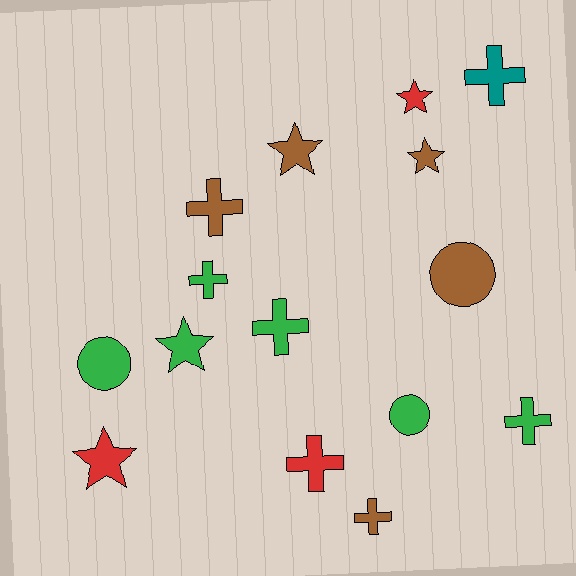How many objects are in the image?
There are 15 objects.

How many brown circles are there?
There is 1 brown circle.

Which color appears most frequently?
Green, with 6 objects.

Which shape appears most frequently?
Cross, with 7 objects.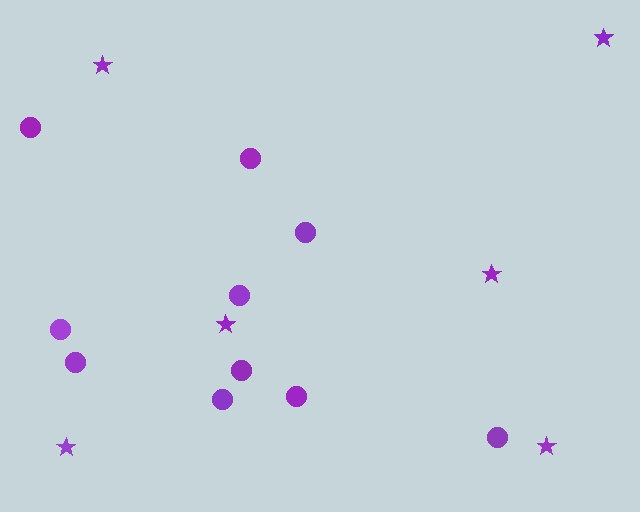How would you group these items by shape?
There are 2 groups: one group of circles (10) and one group of stars (6).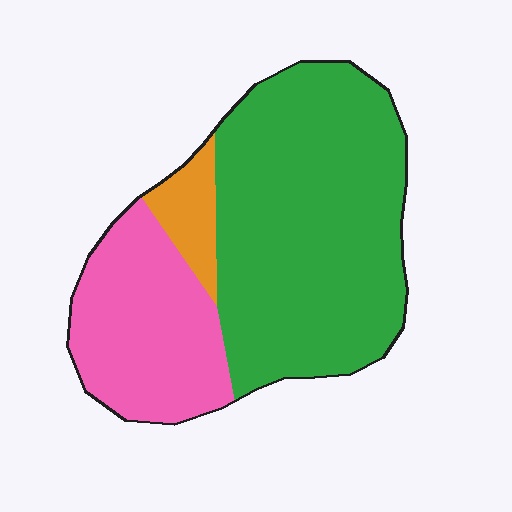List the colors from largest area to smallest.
From largest to smallest: green, pink, orange.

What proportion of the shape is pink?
Pink covers around 30% of the shape.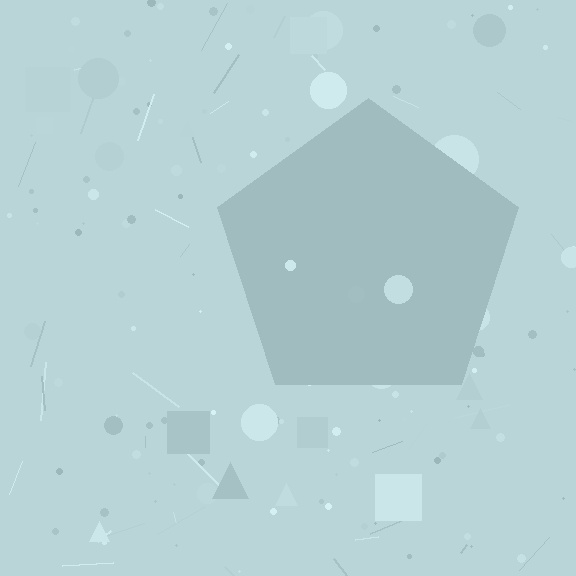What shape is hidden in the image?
A pentagon is hidden in the image.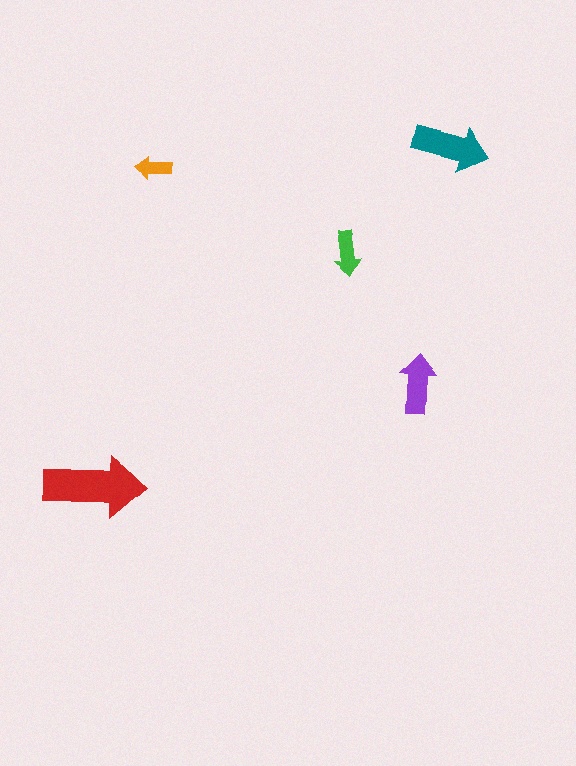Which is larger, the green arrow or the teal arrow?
The teal one.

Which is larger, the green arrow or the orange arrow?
The green one.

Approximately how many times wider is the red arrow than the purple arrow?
About 1.5 times wider.